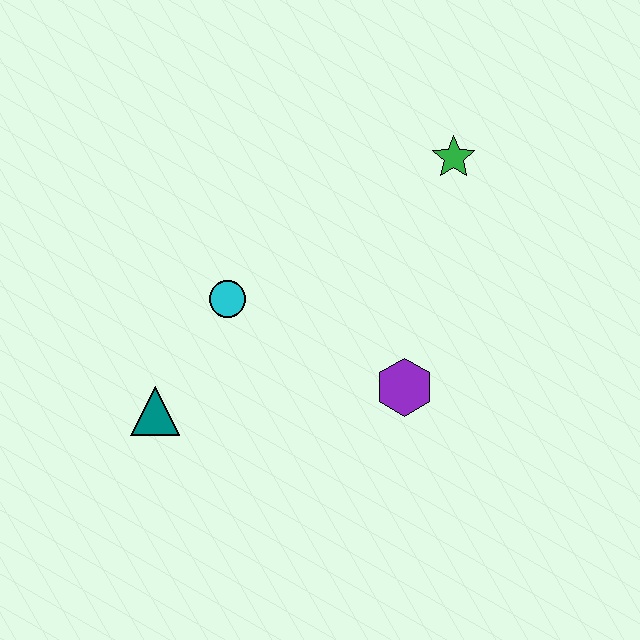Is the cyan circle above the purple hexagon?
Yes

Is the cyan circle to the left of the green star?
Yes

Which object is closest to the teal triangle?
The cyan circle is closest to the teal triangle.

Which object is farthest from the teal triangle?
The green star is farthest from the teal triangle.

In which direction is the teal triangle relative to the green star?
The teal triangle is to the left of the green star.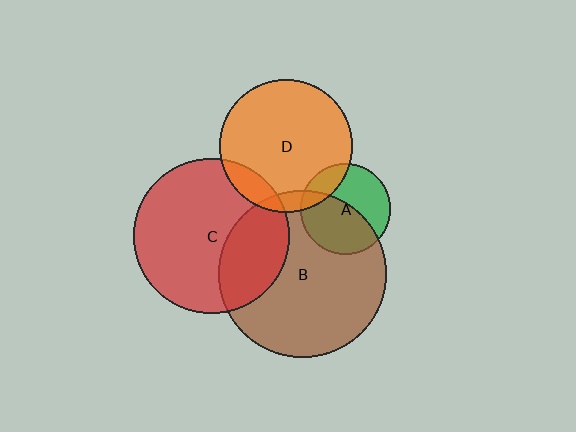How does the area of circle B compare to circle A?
Approximately 3.4 times.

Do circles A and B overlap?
Yes.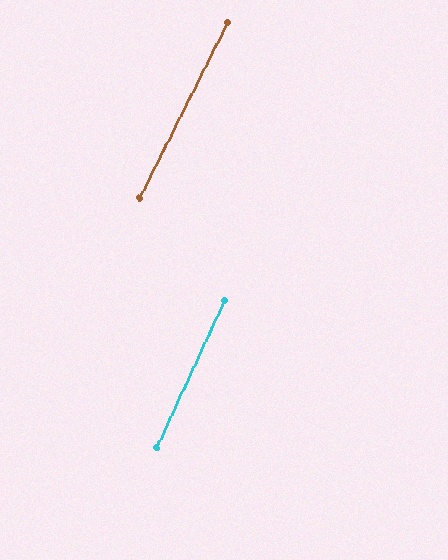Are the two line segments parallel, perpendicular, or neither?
Parallel — their directions differ by only 2.0°.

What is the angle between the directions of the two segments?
Approximately 2 degrees.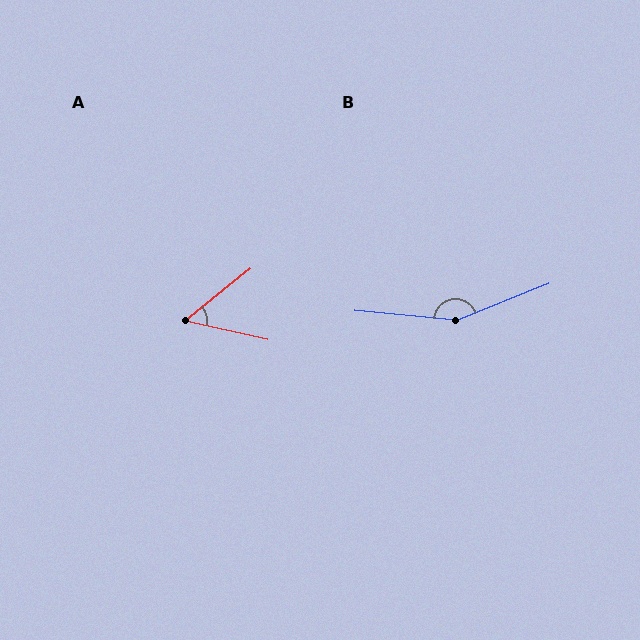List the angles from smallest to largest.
A (51°), B (153°).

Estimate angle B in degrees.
Approximately 153 degrees.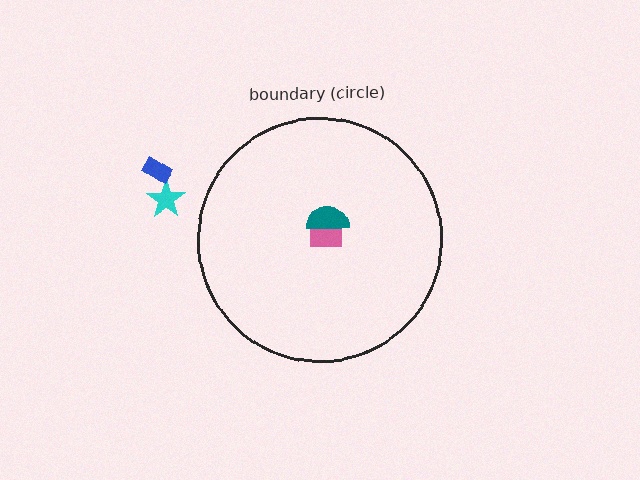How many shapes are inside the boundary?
2 inside, 2 outside.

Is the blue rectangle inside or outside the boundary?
Outside.